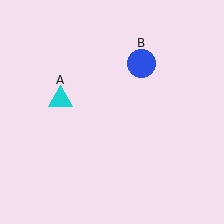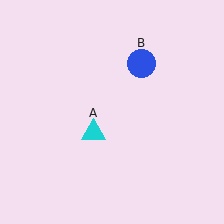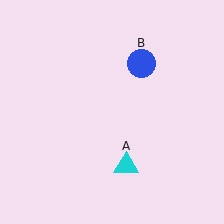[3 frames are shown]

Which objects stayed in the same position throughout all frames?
Blue circle (object B) remained stationary.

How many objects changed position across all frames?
1 object changed position: cyan triangle (object A).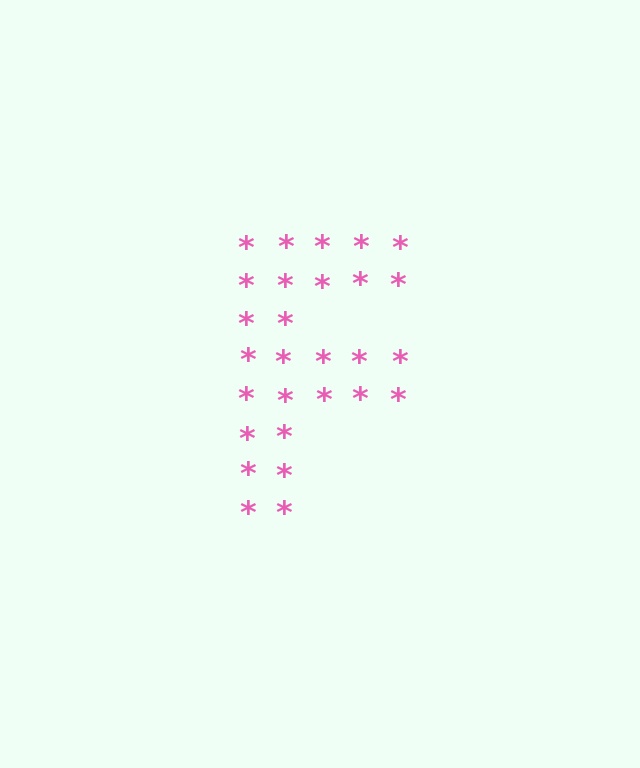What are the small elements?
The small elements are asterisks.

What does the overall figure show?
The overall figure shows the letter F.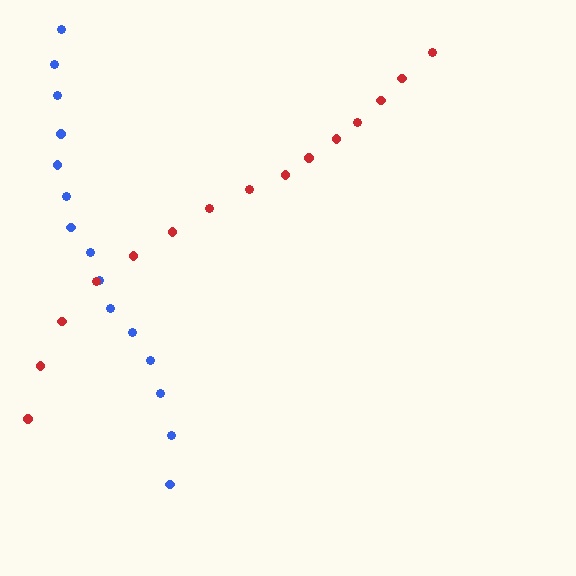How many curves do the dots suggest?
There are 2 distinct paths.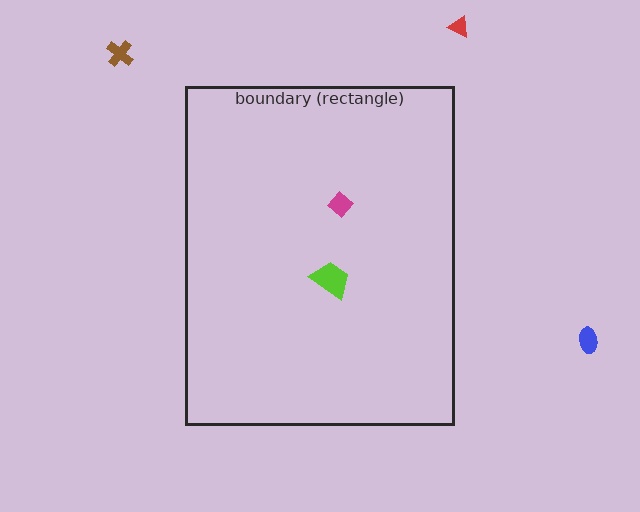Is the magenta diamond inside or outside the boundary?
Inside.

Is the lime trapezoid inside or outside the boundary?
Inside.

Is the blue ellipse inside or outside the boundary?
Outside.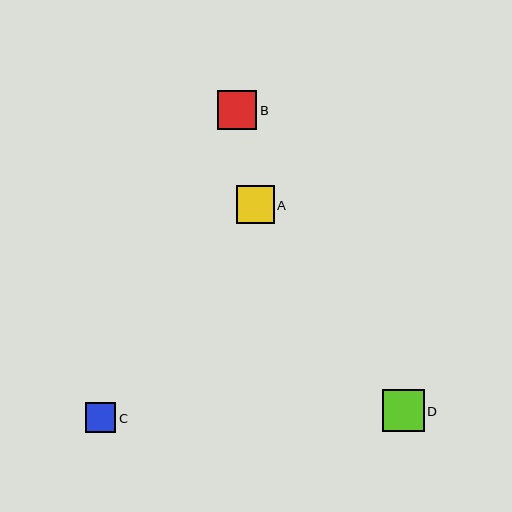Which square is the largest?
Square D is the largest with a size of approximately 42 pixels.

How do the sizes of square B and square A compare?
Square B and square A are approximately the same size.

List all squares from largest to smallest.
From largest to smallest: D, B, A, C.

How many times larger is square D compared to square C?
Square D is approximately 1.4 times the size of square C.